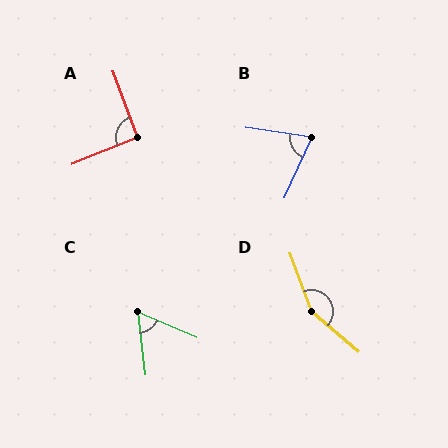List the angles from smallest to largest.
C (61°), B (74°), A (92°), D (151°).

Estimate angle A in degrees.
Approximately 92 degrees.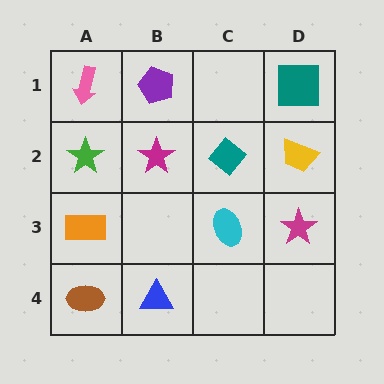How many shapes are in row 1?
3 shapes.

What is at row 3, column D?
A magenta star.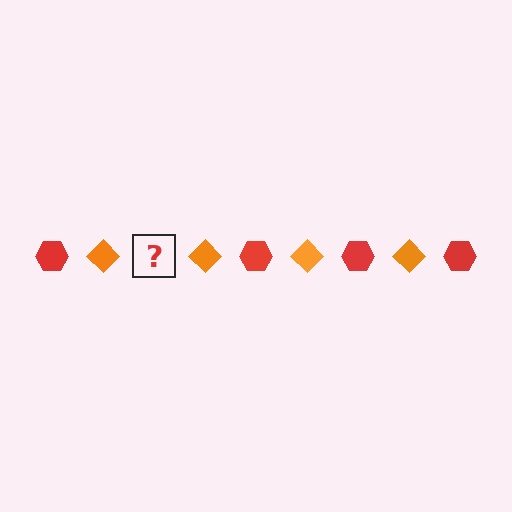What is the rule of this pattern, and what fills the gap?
The rule is that the pattern alternates between red hexagon and orange diamond. The gap should be filled with a red hexagon.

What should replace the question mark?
The question mark should be replaced with a red hexagon.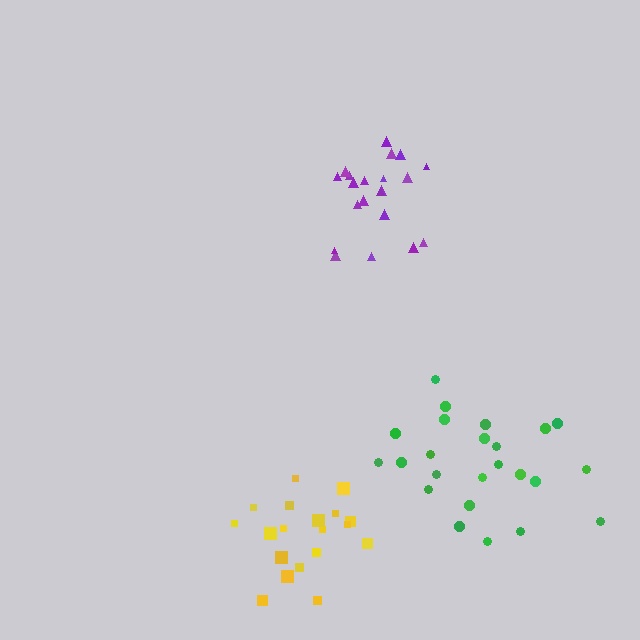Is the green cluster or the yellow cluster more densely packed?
Yellow.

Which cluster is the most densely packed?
Purple.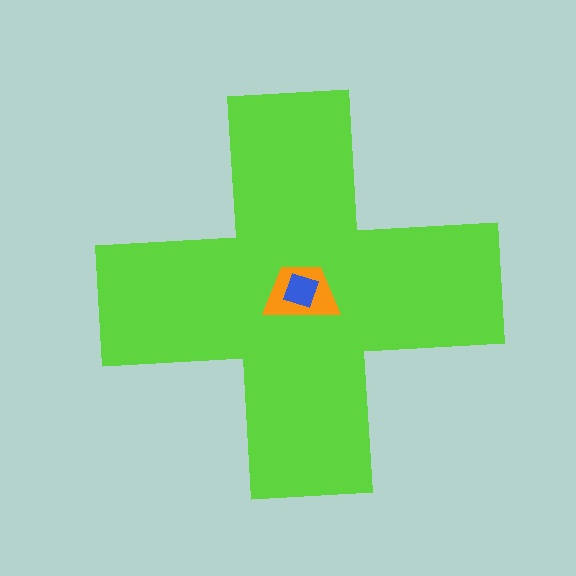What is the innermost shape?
The blue diamond.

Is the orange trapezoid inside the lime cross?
Yes.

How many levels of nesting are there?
3.